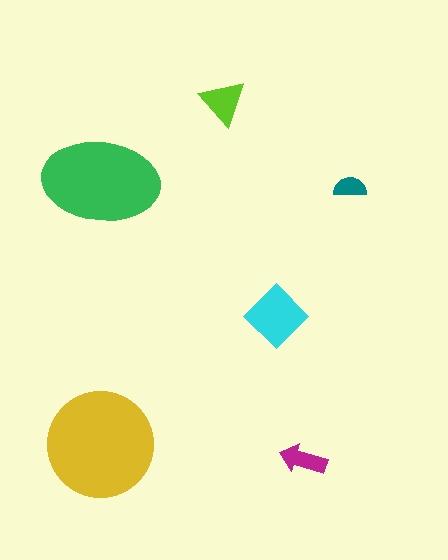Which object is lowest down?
The magenta arrow is bottommost.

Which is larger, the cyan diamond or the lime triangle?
The cyan diamond.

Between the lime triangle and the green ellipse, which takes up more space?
The green ellipse.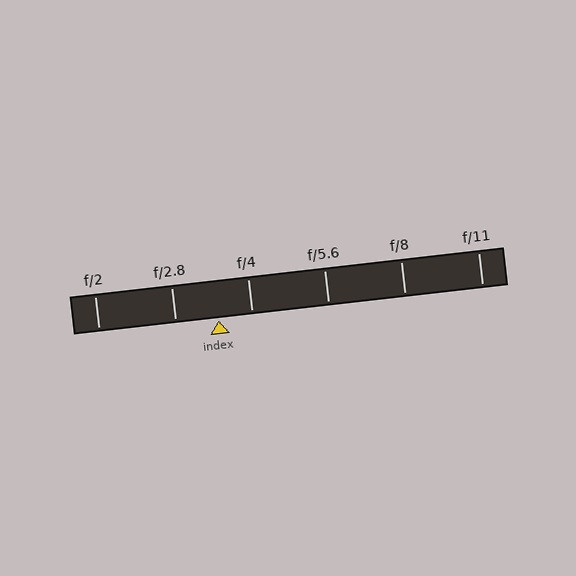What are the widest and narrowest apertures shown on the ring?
The widest aperture shown is f/2 and the narrowest is f/11.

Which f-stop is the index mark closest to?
The index mark is closest to f/4.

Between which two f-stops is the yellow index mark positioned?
The index mark is between f/2.8 and f/4.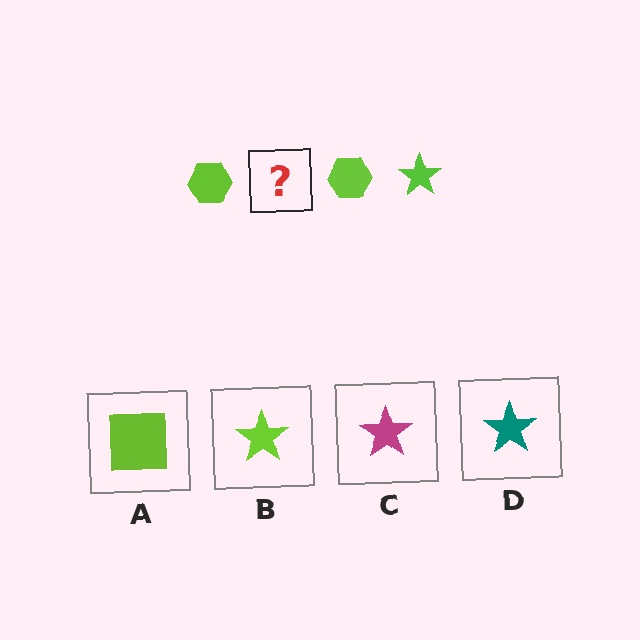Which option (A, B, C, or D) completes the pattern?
B.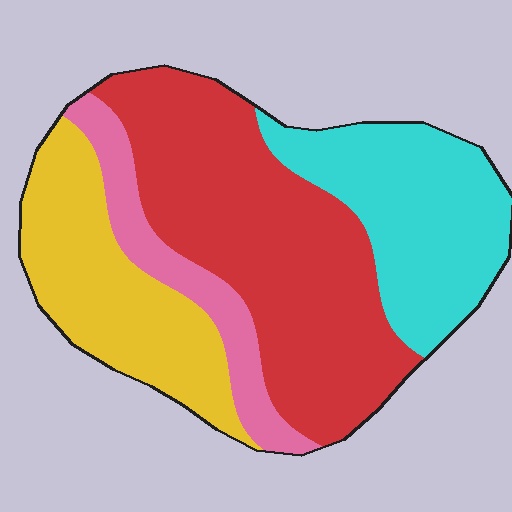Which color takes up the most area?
Red, at roughly 40%.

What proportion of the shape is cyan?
Cyan covers about 25% of the shape.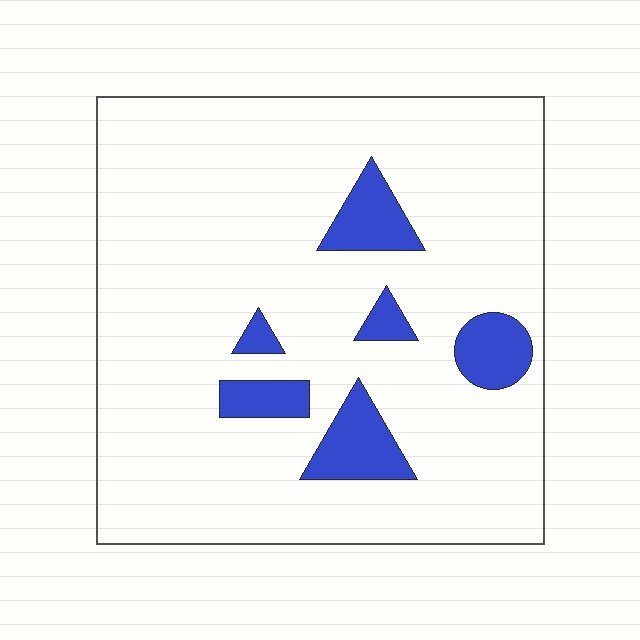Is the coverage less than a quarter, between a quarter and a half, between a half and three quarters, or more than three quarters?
Less than a quarter.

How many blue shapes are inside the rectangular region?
6.